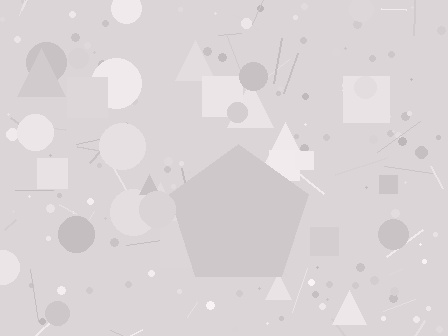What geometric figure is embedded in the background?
A pentagon is embedded in the background.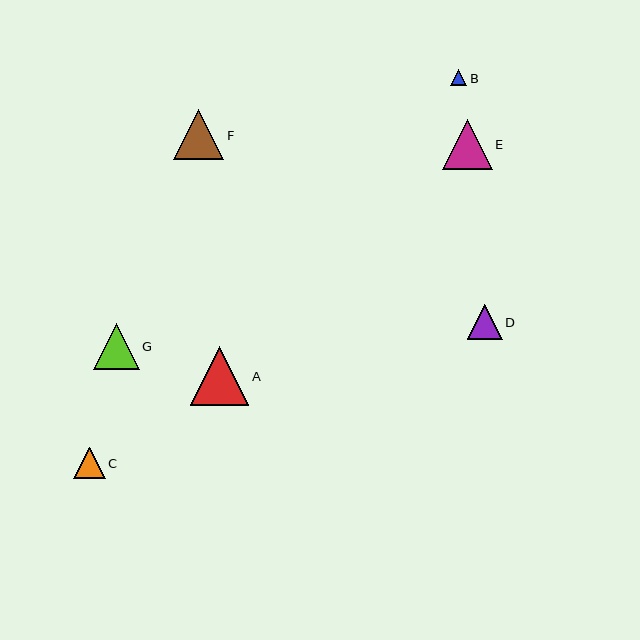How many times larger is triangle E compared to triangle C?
Triangle E is approximately 1.6 times the size of triangle C.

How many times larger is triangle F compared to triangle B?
Triangle F is approximately 3.0 times the size of triangle B.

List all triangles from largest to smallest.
From largest to smallest: A, E, F, G, D, C, B.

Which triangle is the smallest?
Triangle B is the smallest with a size of approximately 16 pixels.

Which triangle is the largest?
Triangle A is the largest with a size of approximately 59 pixels.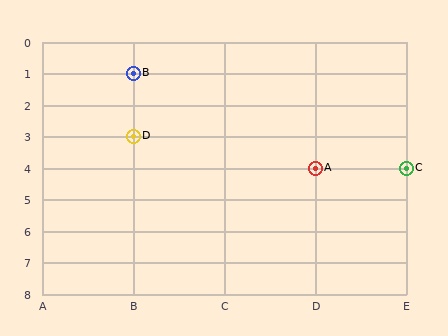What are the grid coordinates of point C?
Point C is at grid coordinates (E, 4).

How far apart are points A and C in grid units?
Points A and C are 1 column apart.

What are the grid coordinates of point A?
Point A is at grid coordinates (D, 4).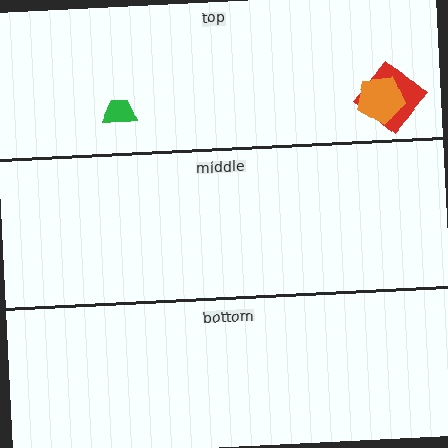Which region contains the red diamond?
The top region.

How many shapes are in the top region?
3.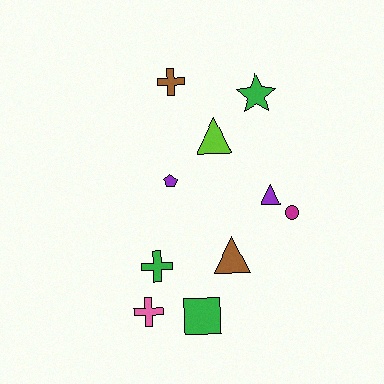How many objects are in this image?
There are 10 objects.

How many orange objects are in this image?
There are no orange objects.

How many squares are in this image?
There is 1 square.